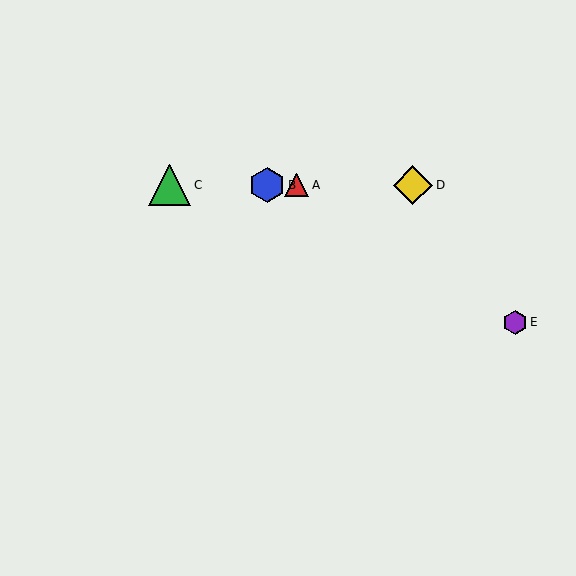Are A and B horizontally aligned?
Yes, both are at y≈185.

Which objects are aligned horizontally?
Objects A, B, C, D are aligned horizontally.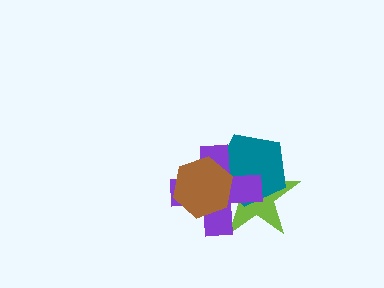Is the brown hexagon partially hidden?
No, no other shape covers it.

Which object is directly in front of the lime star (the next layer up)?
The teal pentagon is directly in front of the lime star.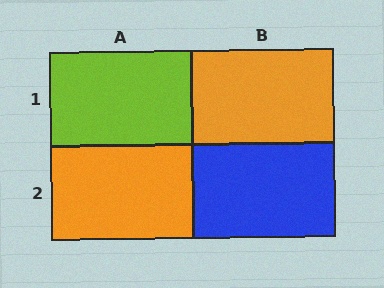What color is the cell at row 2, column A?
Orange.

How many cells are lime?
1 cell is lime.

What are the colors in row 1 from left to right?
Lime, orange.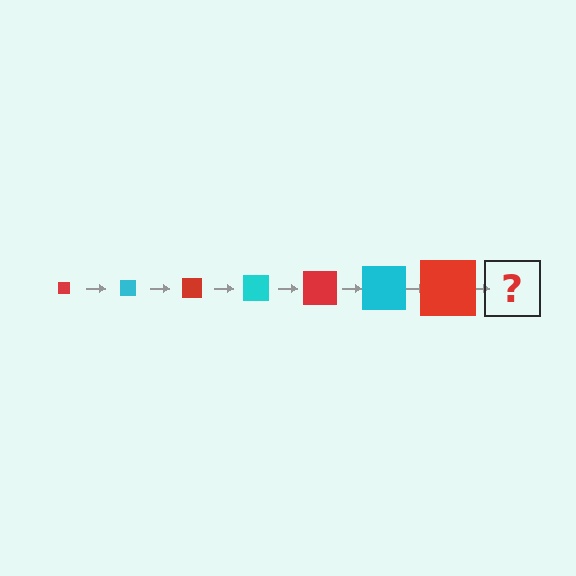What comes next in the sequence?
The next element should be a cyan square, larger than the previous one.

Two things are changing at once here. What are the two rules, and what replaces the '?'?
The two rules are that the square grows larger each step and the color cycles through red and cyan. The '?' should be a cyan square, larger than the previous one.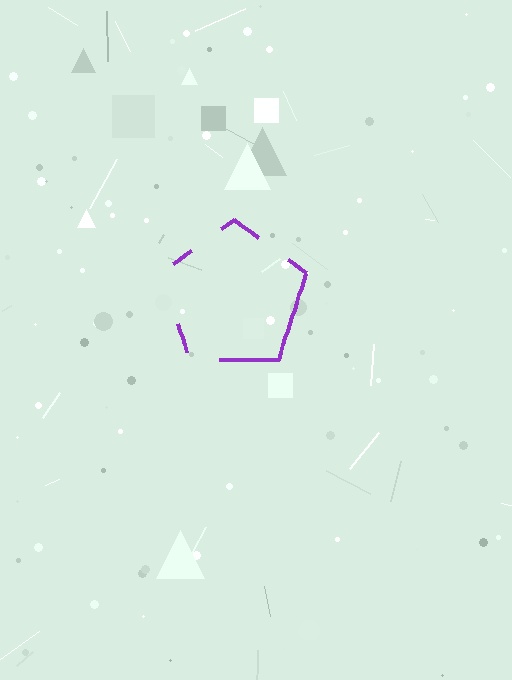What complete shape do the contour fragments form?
The contour fragments form a pentagon.